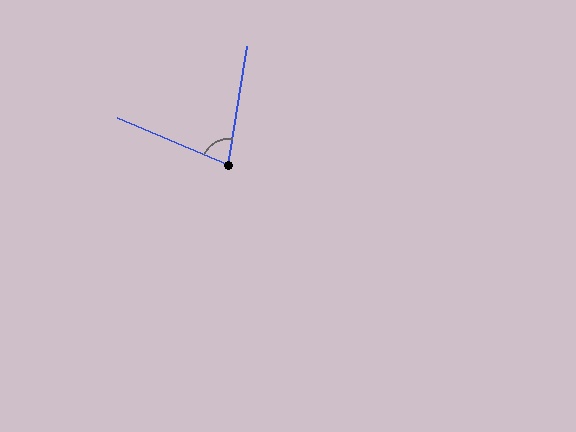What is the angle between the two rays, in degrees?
Approximately 76 degrees.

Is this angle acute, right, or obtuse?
It is acute.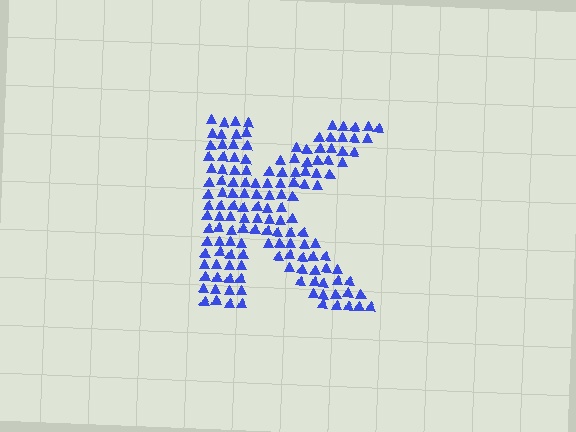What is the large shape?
The large shape is the letter K.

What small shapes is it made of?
It is made of small triangles.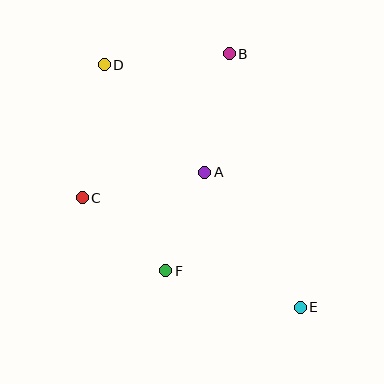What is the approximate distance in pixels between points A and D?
The distance between A and D is approximately 147 pixels.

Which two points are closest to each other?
Points A and F are closest to each other.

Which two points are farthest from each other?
Points D and E are farthest from each other.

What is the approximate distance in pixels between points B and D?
The distance between B and D is approximately 125 pixels.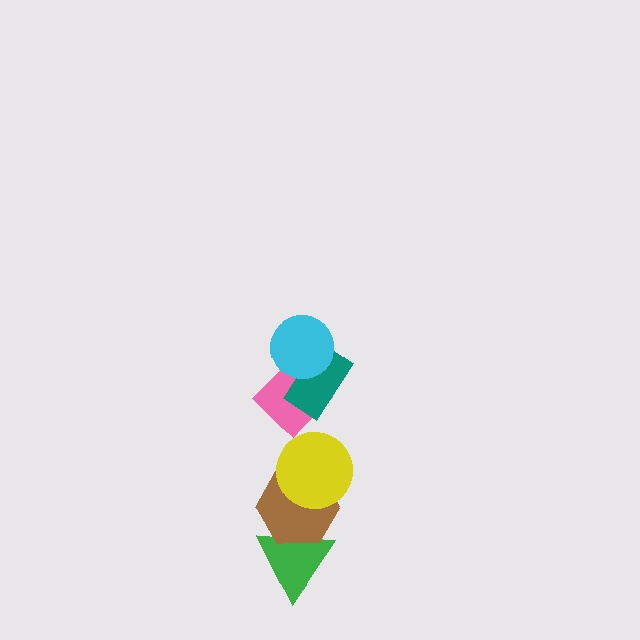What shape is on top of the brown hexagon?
The yellow circle is on top of the brown hexagon.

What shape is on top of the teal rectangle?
The cyan circle is on top of the teal rectangle.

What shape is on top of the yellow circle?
The pink diamond is on top of the yellow circle.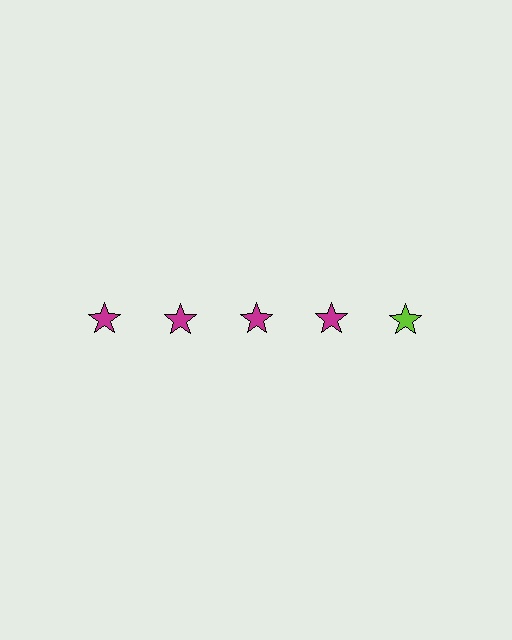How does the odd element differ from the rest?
It has a different color: lime instead of magenta.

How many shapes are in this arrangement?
There are 5 shapes arranged in a grid pattern.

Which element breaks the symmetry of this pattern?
The lime star in the top row, rightmost column breaks the symmetry. All other shapes are magenta stars.